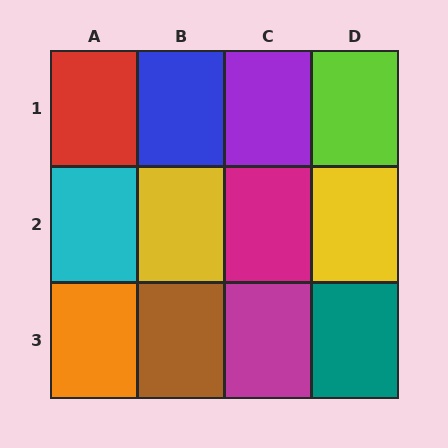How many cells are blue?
1 cell is blue.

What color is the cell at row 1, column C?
Purple.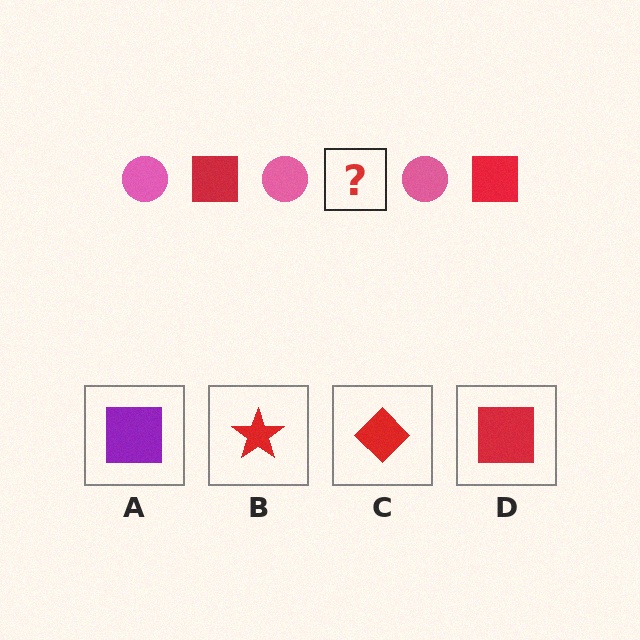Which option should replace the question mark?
Option D.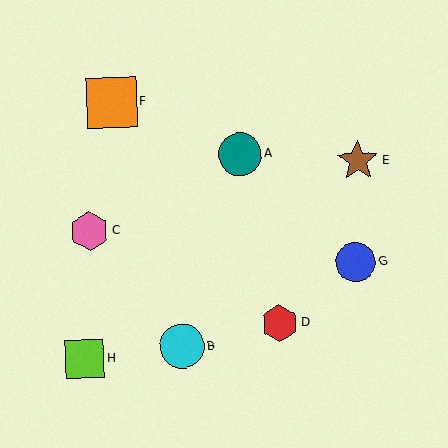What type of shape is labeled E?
Shape E is a brown star.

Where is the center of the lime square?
The center of the lime square is at (84, 359).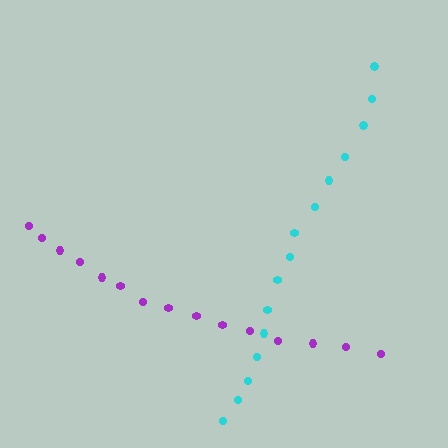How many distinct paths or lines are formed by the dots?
There are 2 distinct paths.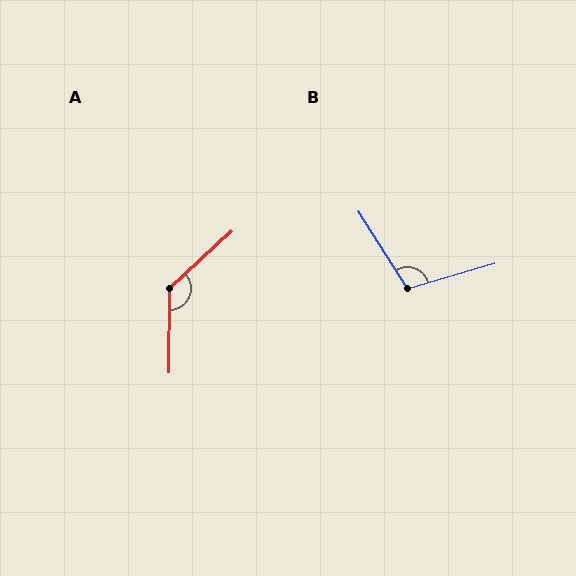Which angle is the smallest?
B, at approximately 106 degrees.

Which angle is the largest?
A, at approximately 133 degrees.